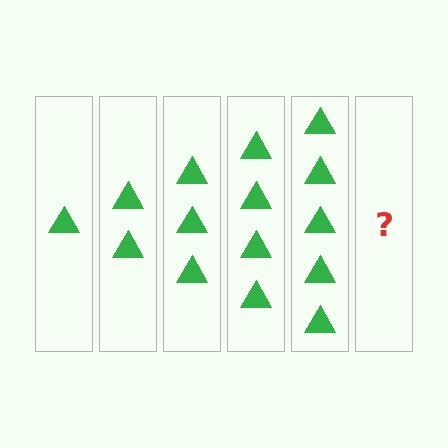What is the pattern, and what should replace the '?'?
The pattern is that each step adds one more triangle. The '?' should be 6 triangles.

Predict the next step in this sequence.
The next step is 6 triangles.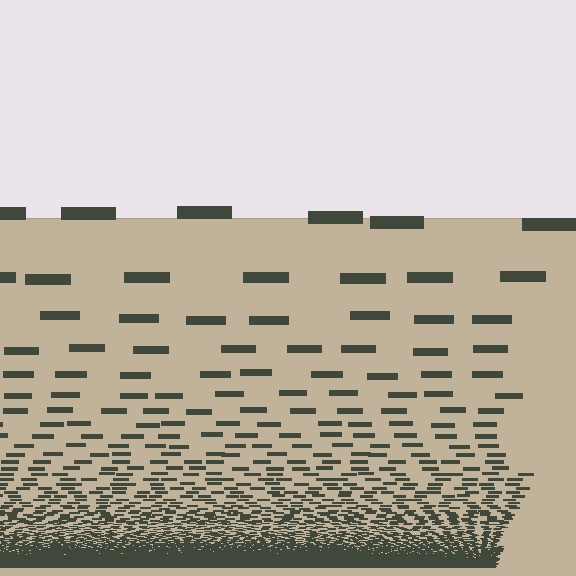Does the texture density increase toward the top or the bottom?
Density increases toward the bottom.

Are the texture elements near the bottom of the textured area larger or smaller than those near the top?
Smaller. The gradient is inverted — elements near the bottom are smaller and denser.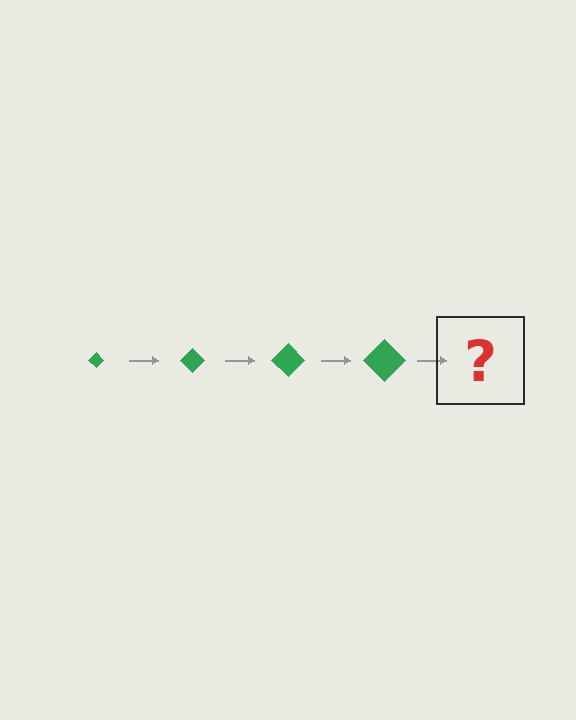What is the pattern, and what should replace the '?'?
The pattern is that the diamond gets progressively larger each step. The '?' should be a green diamond, larger than the previous one.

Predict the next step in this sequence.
The next step is a green diamond, larger than the previous one.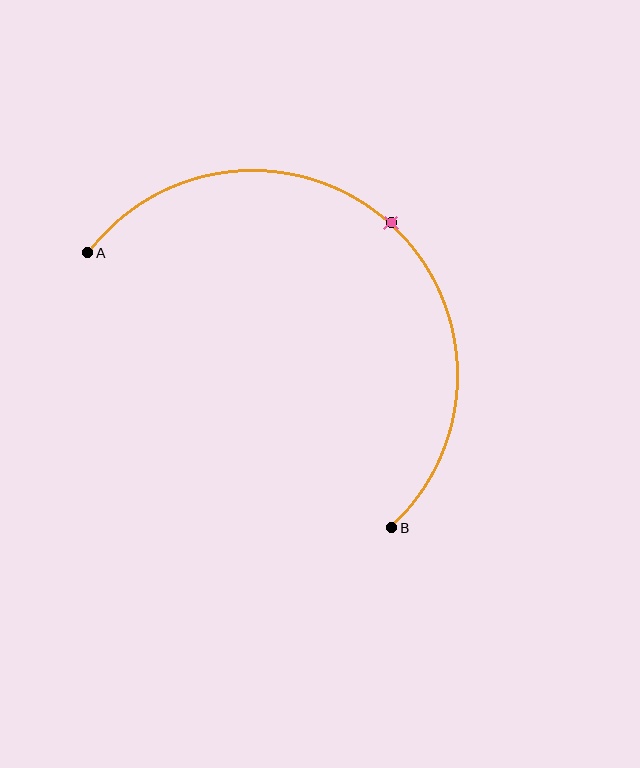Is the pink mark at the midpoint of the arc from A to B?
Yes. The pink mark lies on the arc at equal arc-length from both A and B — it is the arc midpoint.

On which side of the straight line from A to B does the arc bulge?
The arc bulges above and to the right of the straight line connecting A and B.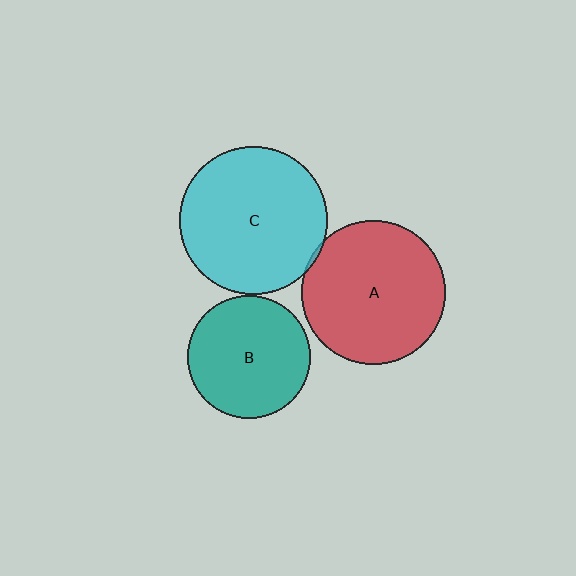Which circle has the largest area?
Circle C (cyan).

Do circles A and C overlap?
Yes.